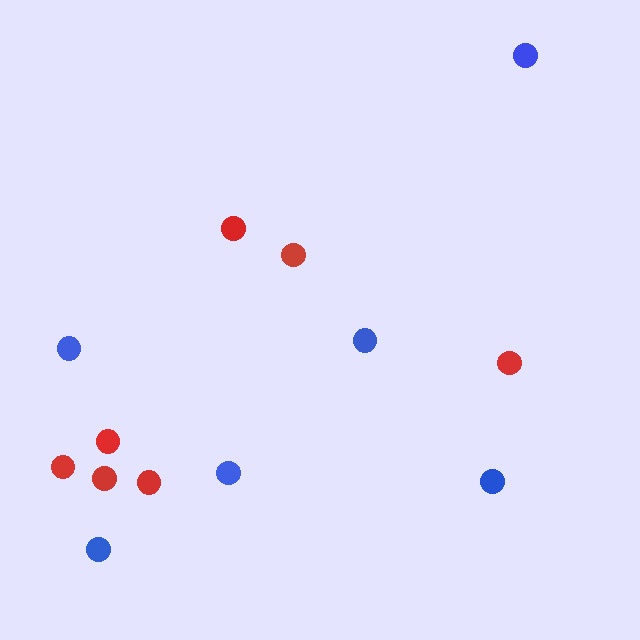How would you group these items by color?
There are 2 groups: one group of red circles (7) and one group of blue circles (6).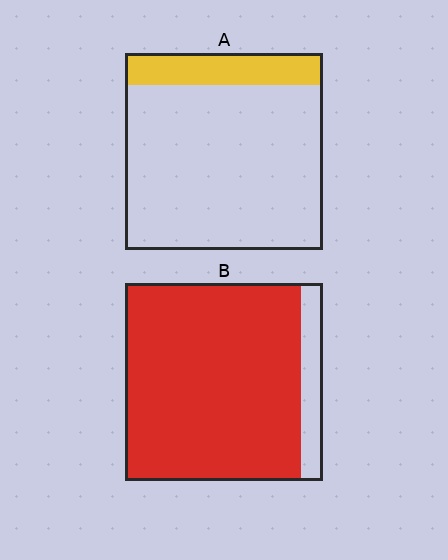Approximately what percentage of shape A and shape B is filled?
A is approximately 15% and B is approximately 90%.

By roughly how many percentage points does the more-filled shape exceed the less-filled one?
By roughly 75 percentage points (B over A).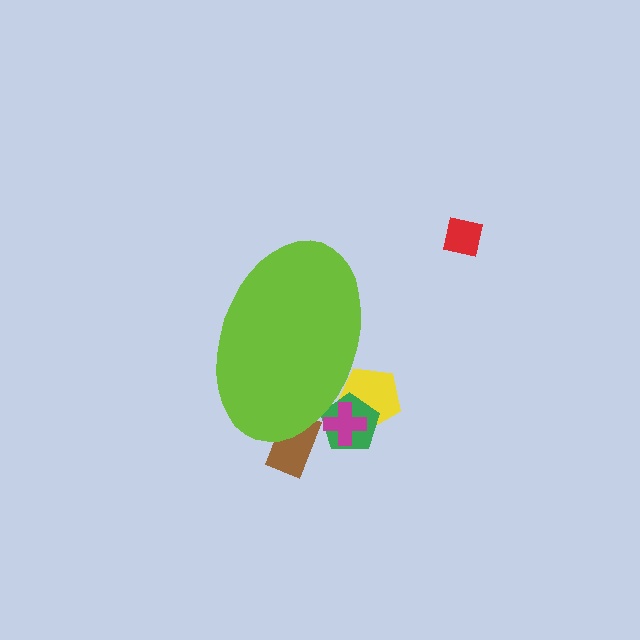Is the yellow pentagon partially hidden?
Yes, the yellow pentagon is partially hidden behind the lime ellipse.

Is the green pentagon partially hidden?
Yes, the green pentagon is partially hidden behind the lime ellipse.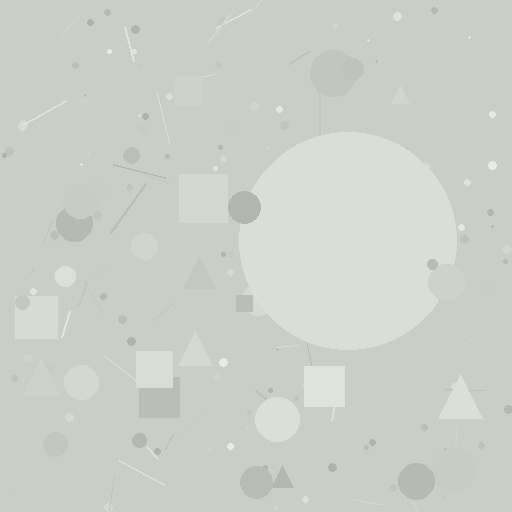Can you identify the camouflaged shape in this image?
The camouflaged shape is a circle.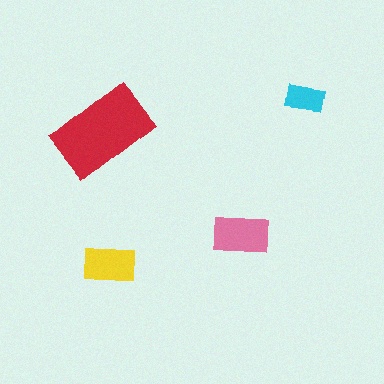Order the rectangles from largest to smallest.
the red one, the pink one, the yellow one, the cyan one.